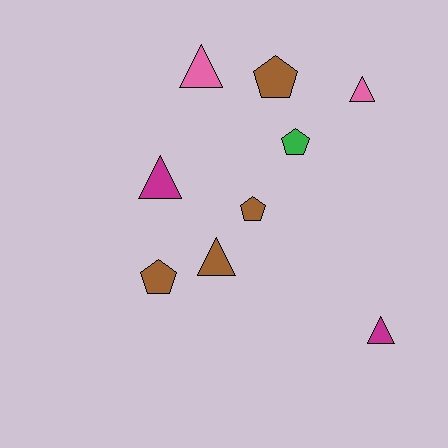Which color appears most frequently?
Brown, with 4 objects.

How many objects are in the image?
There are 9 objects.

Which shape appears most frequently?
Triangle, with 5 objects.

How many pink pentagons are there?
There are no pink pentagons.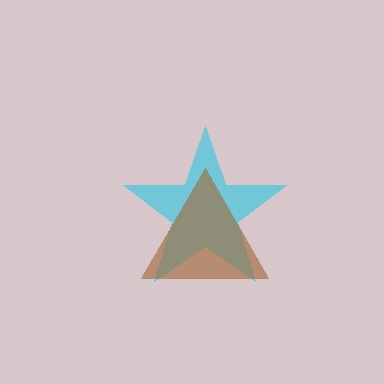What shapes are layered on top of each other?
The layered shapes are: a cyan star, a brown triangle.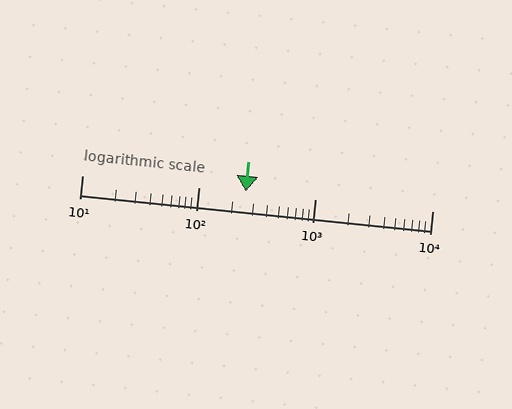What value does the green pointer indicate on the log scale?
The pointer indicates approximately 250.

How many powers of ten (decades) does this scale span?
The scale spans 3 decades, from 10 to 10000.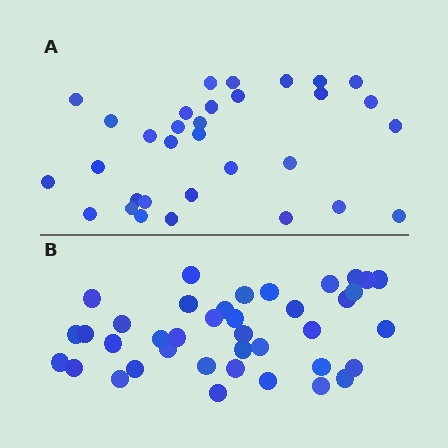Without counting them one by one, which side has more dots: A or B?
Region B (the bottom region) has more dots.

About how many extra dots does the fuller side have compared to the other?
Region B has roughly 8 or so more dots than region A.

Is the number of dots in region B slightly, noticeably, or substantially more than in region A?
Region B has only slightly more — the two regions are fairly close. The ratio is roughly 1.2 to 1.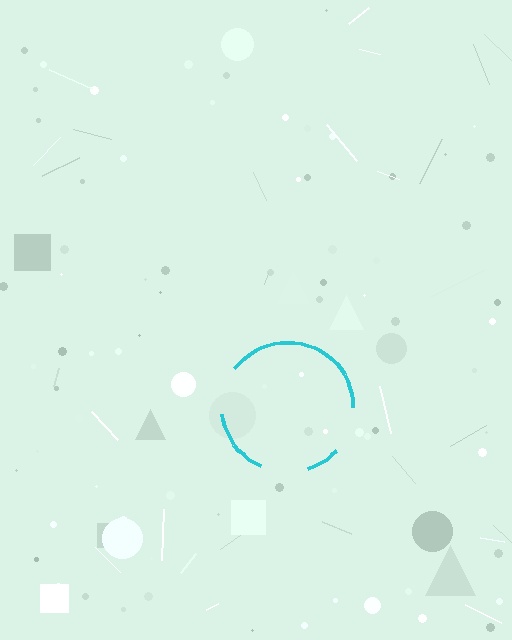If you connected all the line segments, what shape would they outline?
They would outline a circle.